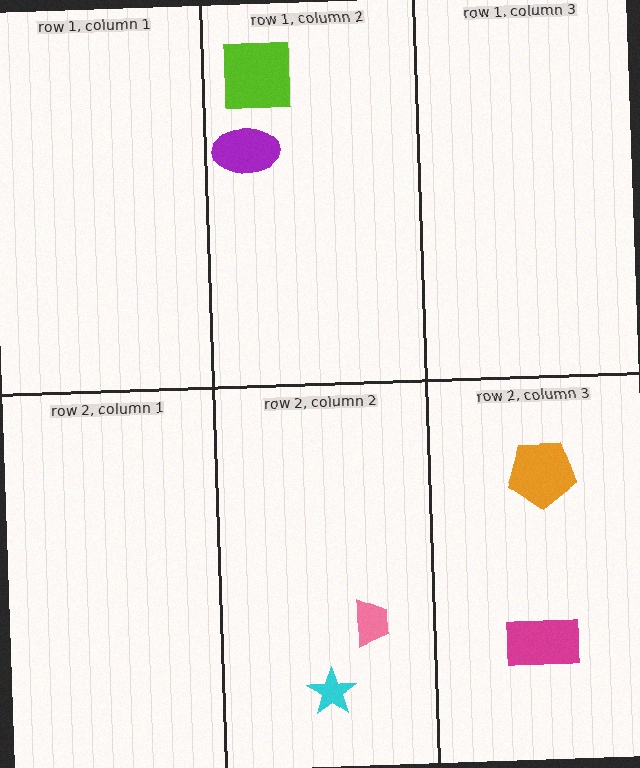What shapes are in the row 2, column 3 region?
The magenta rectangle, the orange pentagon.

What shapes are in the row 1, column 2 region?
The purple ellipse, the lime square.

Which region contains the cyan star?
The row 2, column 2 region.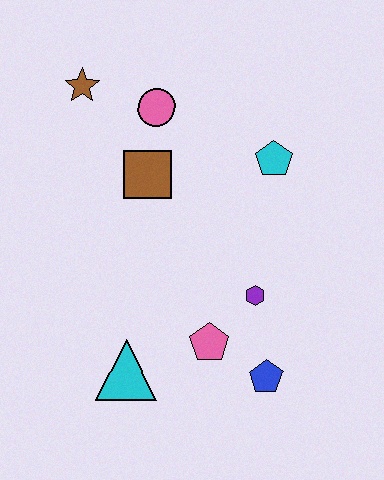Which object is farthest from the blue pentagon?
The brown star is farthest from the blue pentagon.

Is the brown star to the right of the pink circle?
No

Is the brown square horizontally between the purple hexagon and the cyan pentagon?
No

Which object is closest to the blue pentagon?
The pink pentagon is closest to the blue pentagon.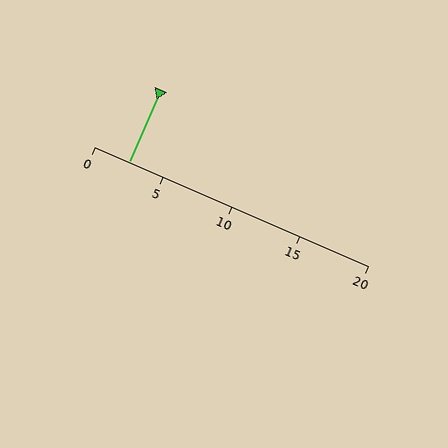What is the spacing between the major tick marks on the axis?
The major ticks are spaced 5 apart.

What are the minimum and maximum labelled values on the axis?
The axis runs from 0 to 20.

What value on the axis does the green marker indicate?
The marker indicates approximately 2.5.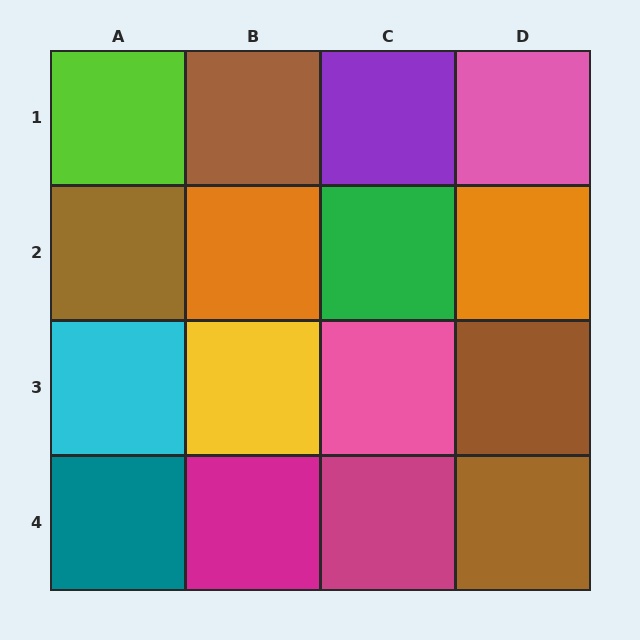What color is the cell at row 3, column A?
Cyan.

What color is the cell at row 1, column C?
Purple.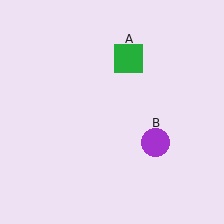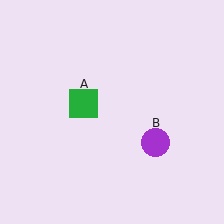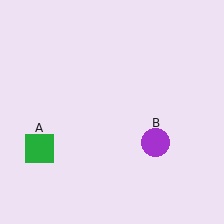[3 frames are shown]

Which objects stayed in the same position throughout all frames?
Purple circle (object B) remained stationary.